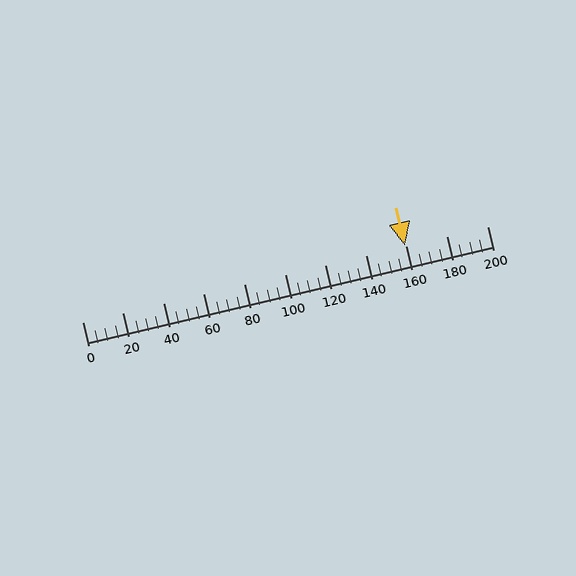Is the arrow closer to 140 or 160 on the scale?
The arrow is closer to 160.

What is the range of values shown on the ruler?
The ruler shows values from 0 to 200.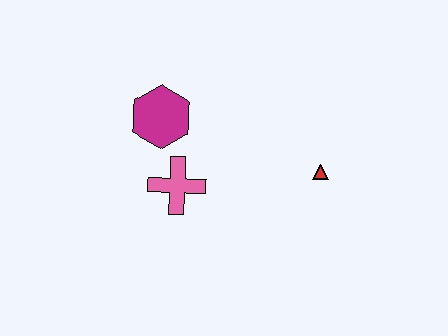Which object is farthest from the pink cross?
The red triangle is farthest from the pink cross.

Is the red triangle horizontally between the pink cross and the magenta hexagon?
No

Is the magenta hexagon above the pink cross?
Yes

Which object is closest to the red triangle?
The pink cross is closest to the red triangle.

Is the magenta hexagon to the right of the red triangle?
No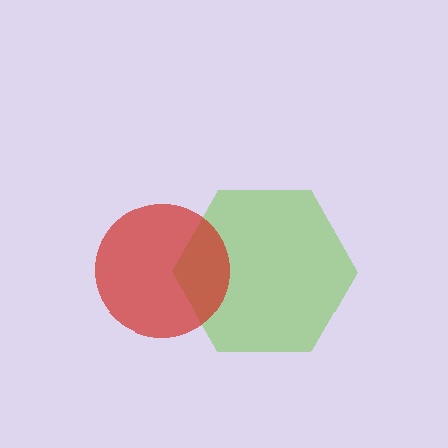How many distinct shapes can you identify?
There are 2 distinct shapes: a lime hexagon, a red circle.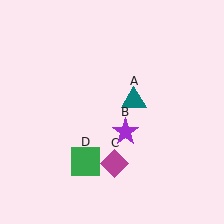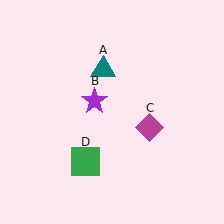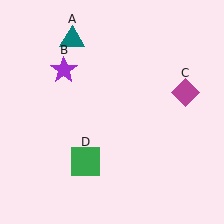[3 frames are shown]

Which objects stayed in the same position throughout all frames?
Green square (object D) remained stationary.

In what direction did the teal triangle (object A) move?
The teal triangle (object A) moved up and to the left.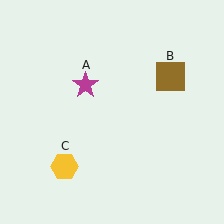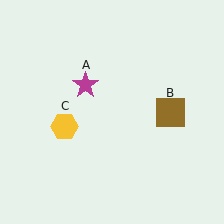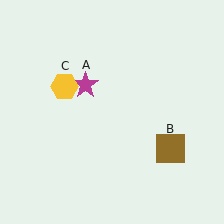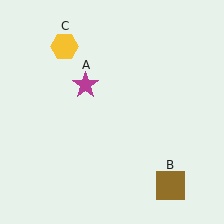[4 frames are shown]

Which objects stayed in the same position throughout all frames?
Magenta star (object A) remained stationary.